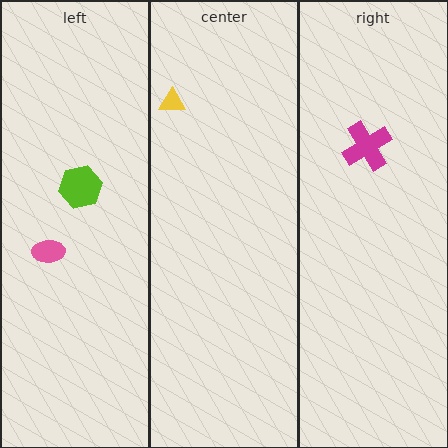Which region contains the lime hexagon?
The left region.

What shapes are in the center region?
The yellow triangle.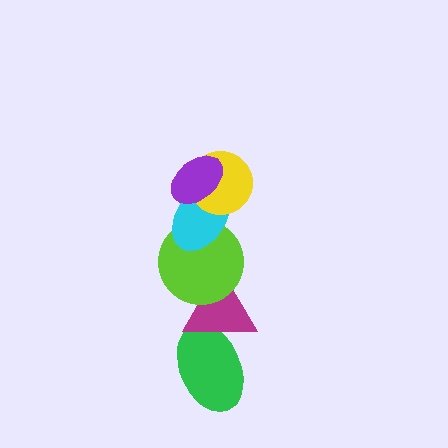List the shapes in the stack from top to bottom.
From top to bottom: the purple ellipse, the yellow circle, the cyan ellipse, the lime circle, the magenta triangle, the green ellipse.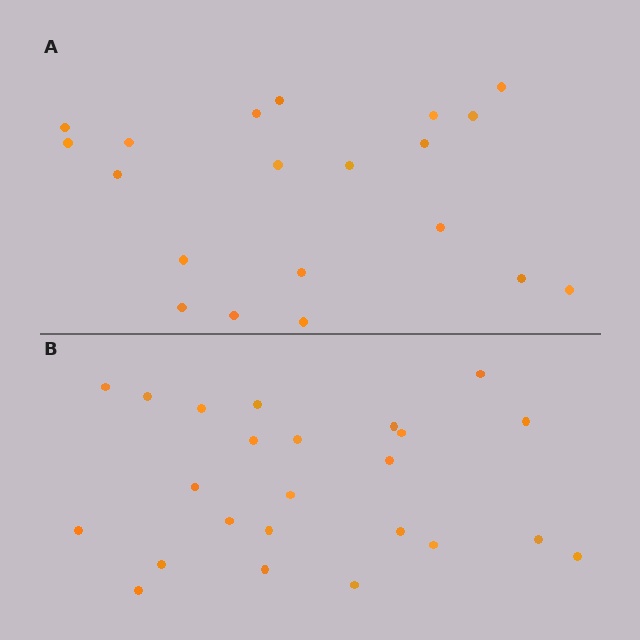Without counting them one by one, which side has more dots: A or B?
Region B (the bottom region) has more dots.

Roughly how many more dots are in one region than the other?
Region B has about 4 more dots than region A.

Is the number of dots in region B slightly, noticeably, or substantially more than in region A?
Region B has only slightly more — the two regions are fairly close. The ratio is roughly 1.2 to 1.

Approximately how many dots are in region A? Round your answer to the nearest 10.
About 20 dots.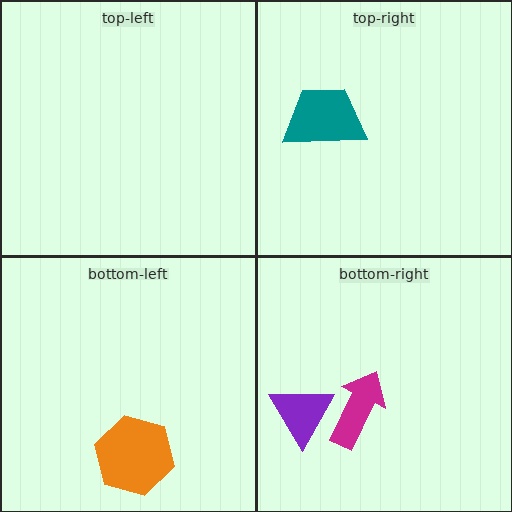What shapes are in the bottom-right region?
The purple triangle, the magenta arrow.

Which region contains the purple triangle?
The bottom-right region.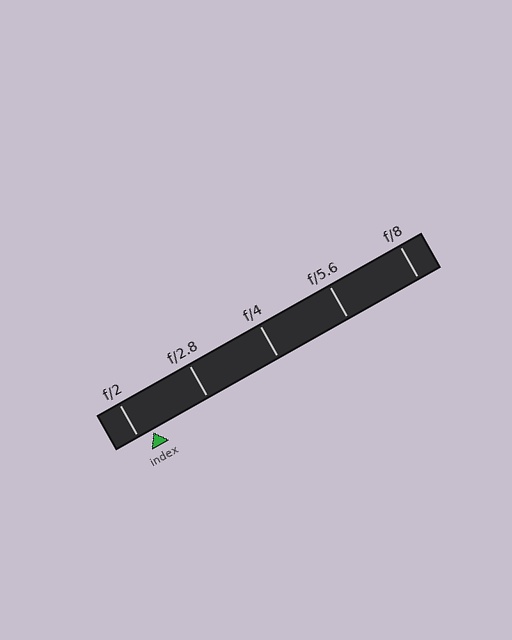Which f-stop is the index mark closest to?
The index mark is closest to f/2.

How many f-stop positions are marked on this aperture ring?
There are 5 f-stop positions marked.